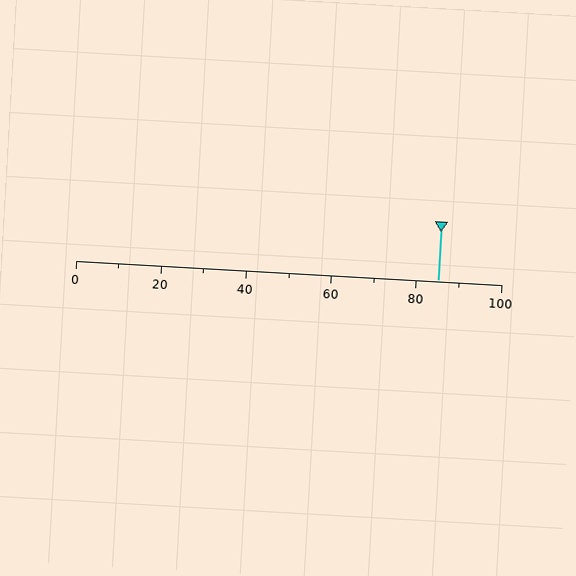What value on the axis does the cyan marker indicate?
The marker indicates approximately 85.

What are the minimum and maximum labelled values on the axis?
The axis runs from 0 to 100.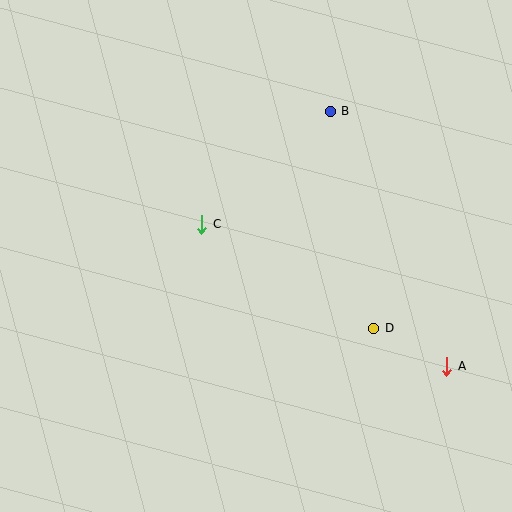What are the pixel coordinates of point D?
Point D is at (374, 328).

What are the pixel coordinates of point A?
Point A is at (447, 366).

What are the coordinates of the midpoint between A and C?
The midpoint between A and C is at (324, 295).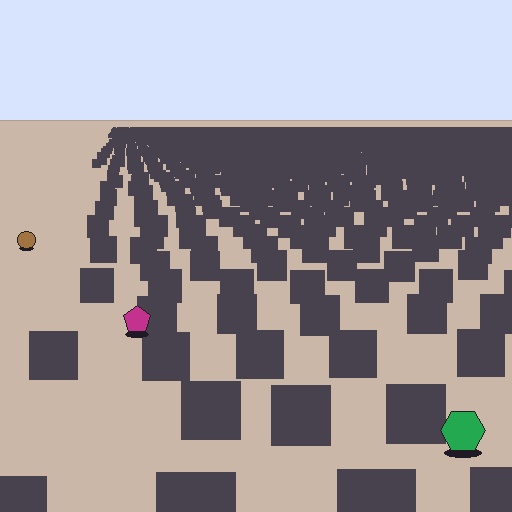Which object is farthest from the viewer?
The brown circle is farthest from the viewer. It appears smaller and the ground texture around it is denser.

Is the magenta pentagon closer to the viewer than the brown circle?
Yes. The magenta pentagon is closer — you can tell from the texture gradient: the ground texture is coarser near it.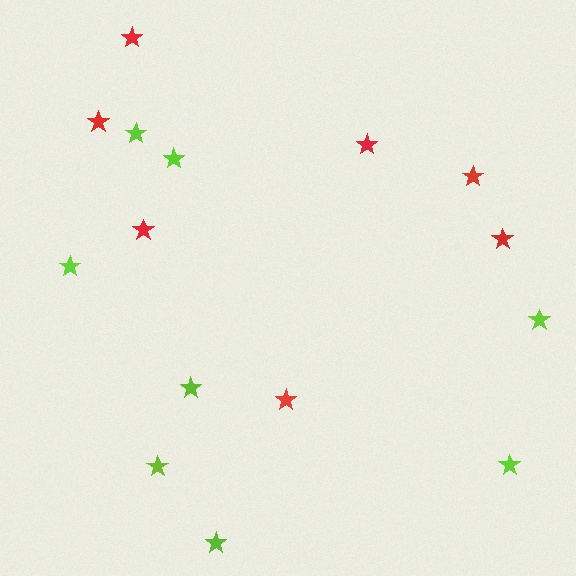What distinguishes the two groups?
There are 2 groups: one group of lime stars (8) and one group of red stars (7).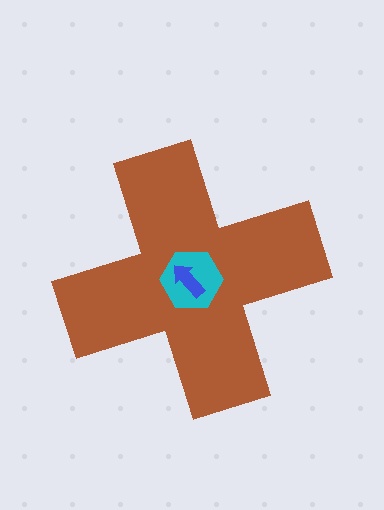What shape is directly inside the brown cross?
The cyan hexagon.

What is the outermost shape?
The brown cross.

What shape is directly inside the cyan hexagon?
The blue arrow.